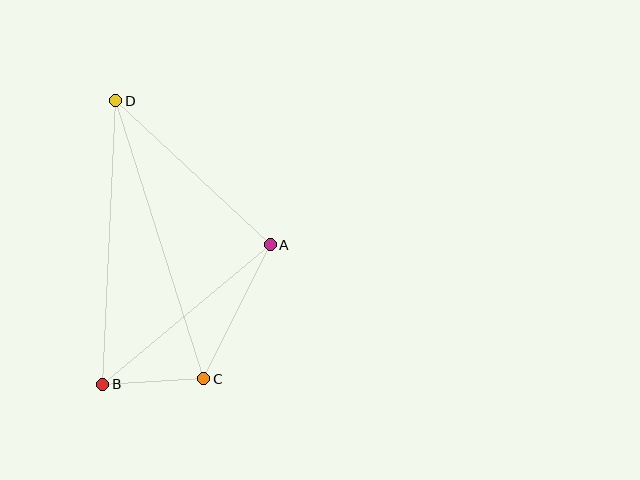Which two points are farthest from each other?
Points C and D are farthest from each other.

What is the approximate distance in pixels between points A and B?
The distance between A and B is approximately 218 pixels.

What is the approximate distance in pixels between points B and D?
The distance between B and D is approximately 284 pixels.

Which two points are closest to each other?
Points B and C are closest to each other.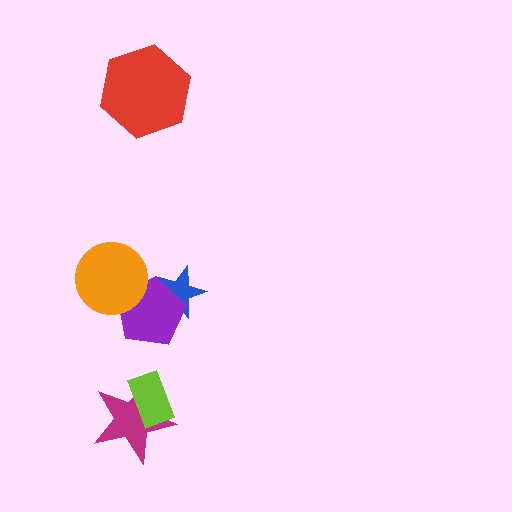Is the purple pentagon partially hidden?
Yes, it is partially covered by another shape.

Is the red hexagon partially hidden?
No, no other shape covers it.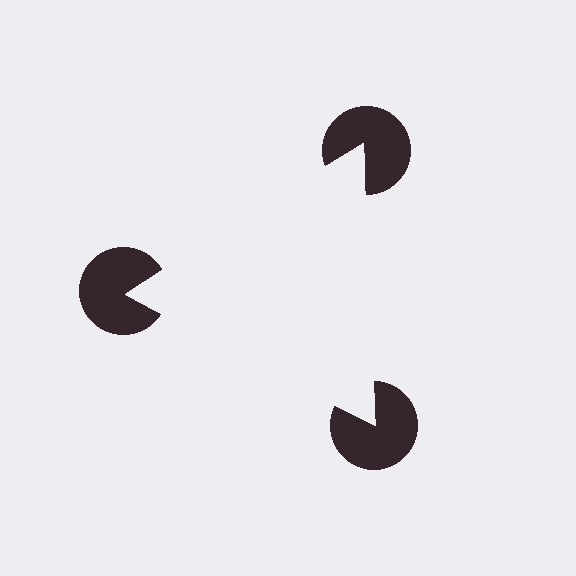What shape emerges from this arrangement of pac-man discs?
An illusory triangle — its edges are inferred from the aligned wedge cuts in the pac-man discs, not physically drawn.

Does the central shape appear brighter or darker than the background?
It typically appears slightly brighter than the background, even though no actual brightness change is drawn.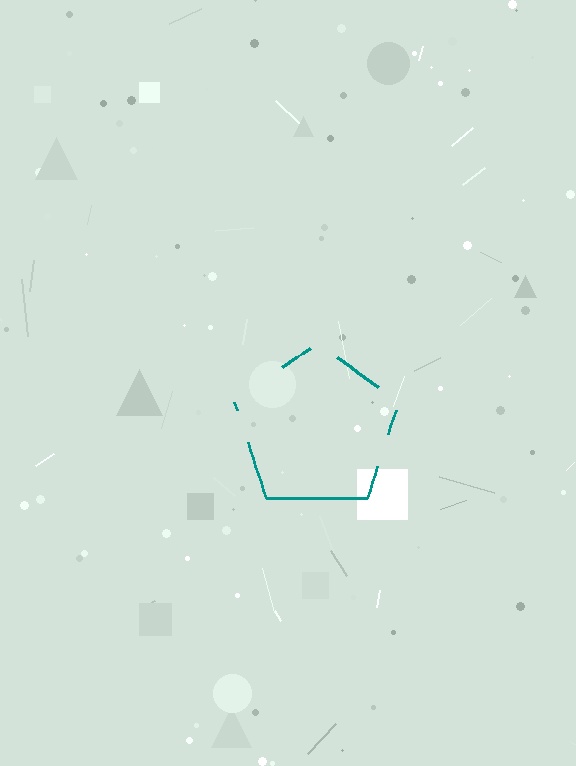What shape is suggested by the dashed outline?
The dashed outline suggests a pentagon.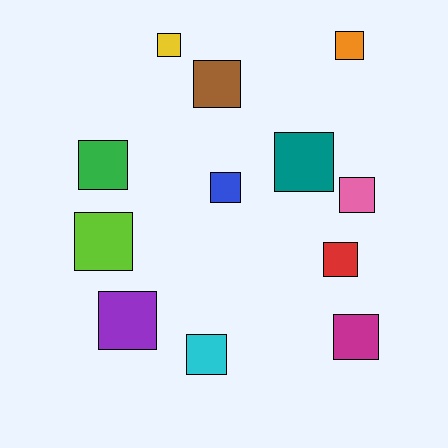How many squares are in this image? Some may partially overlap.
There are 12 squares.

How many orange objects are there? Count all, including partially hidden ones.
There is 1 orange object.